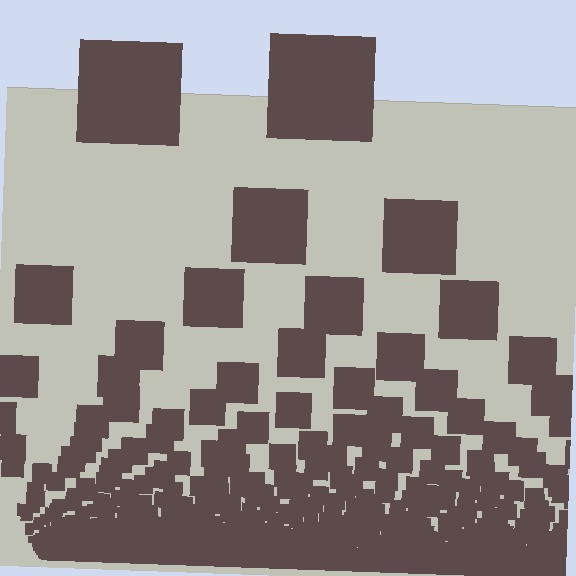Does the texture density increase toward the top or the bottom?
Density increases toward the bottom.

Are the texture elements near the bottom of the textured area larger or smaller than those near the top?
Smaller. The gradient is inverted — elements near the bottom are smaller and denser.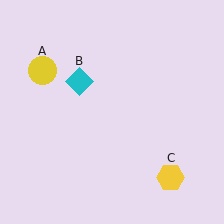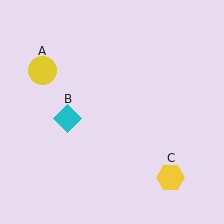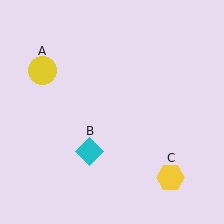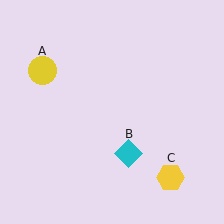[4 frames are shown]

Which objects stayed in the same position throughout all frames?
Yellow circle (object A) and yellow hexagon (object C) remained stationary.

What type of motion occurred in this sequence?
The cyan diamond (object B) rotated counterclockwise around the center of the scene.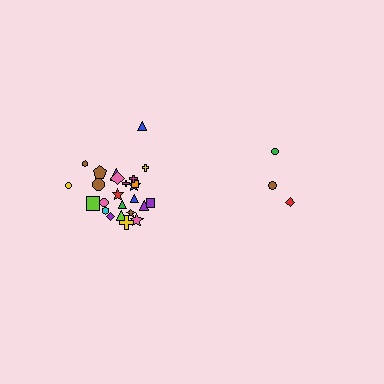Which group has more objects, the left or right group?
The left group.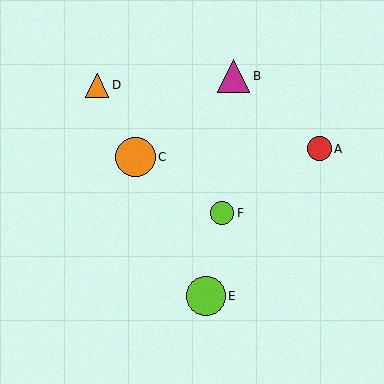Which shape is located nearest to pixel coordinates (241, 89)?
The magenta triangle (labeled B) at (234, 76) is nearest to that location.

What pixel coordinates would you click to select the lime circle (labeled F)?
Click at (222, 213) to select the lime circle F.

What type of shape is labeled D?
Shape D is an orange triangle.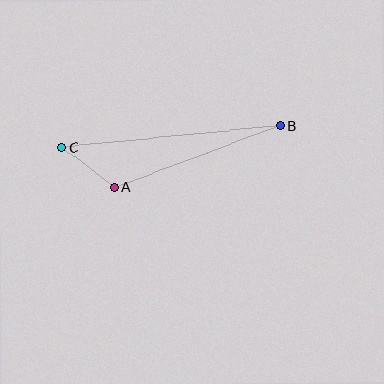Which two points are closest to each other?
Points A and C are closest to each other.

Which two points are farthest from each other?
Points B and C are farthest from each other.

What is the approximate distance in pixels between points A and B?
The distance between A and B is approximately 177 pixels.